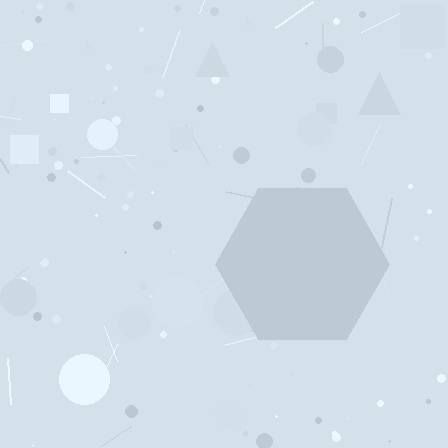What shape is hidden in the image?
A hexagon is hidden in the image.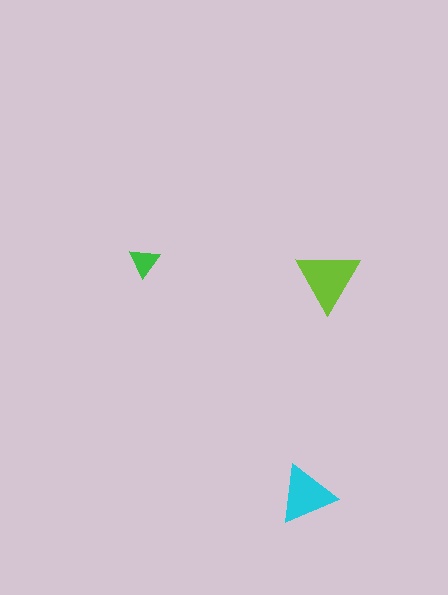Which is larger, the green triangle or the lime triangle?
The lime one.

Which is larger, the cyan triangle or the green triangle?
The cyan one.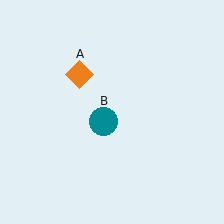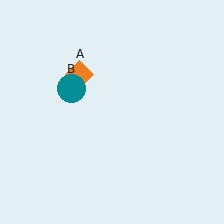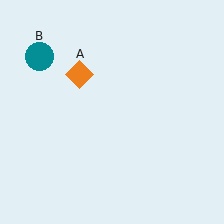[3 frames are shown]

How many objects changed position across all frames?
1 object changed position: teal circle (object B).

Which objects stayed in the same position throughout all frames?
Orange diamond (object A) remained stationary.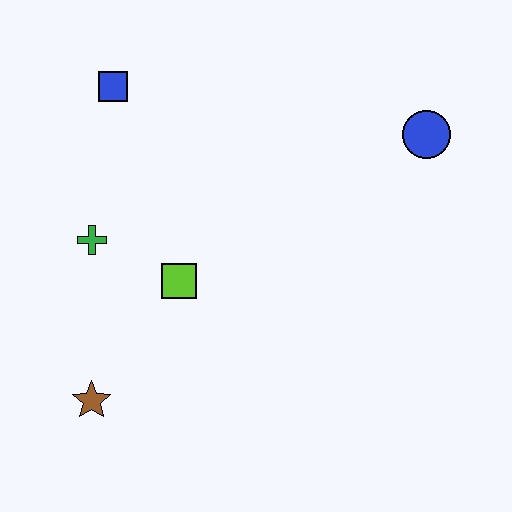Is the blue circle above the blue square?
No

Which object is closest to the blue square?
The green cross is closest to the blue square.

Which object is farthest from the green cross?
The blue circle is farthest from the green cross.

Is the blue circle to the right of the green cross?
Yes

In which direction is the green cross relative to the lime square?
The green cross is to the left of the lime square.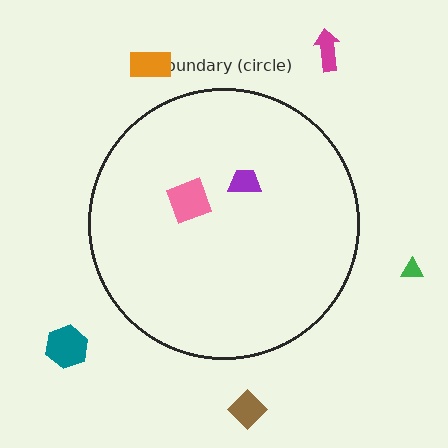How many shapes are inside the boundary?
2 inside, 5 outside.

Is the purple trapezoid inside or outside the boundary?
Inside.